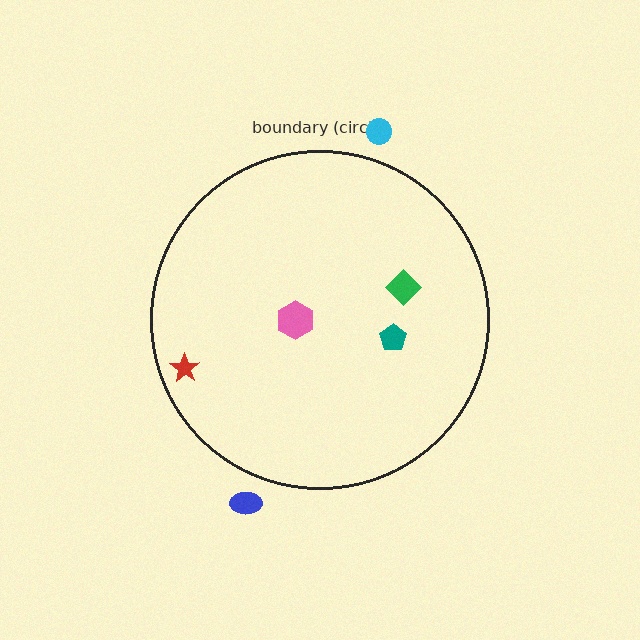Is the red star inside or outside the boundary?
Inside.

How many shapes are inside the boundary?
4 inside, 2 outside.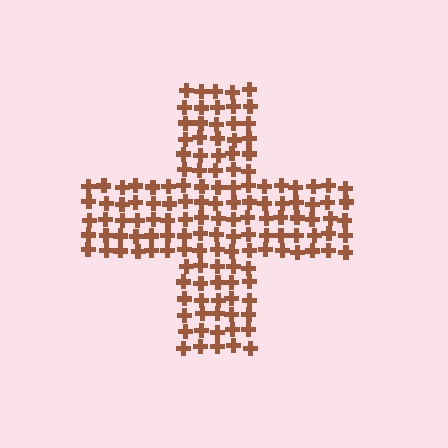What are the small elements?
The small elements are crosses.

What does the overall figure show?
The overall figure shows a cross.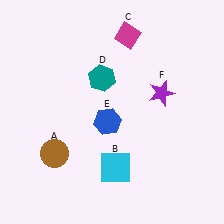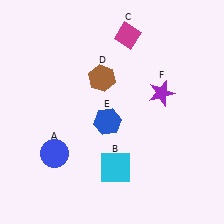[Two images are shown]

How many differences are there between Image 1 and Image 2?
There are 2 differences between the two images.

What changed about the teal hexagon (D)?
In Image 1, D is teal. In Image 2, it changed to brown.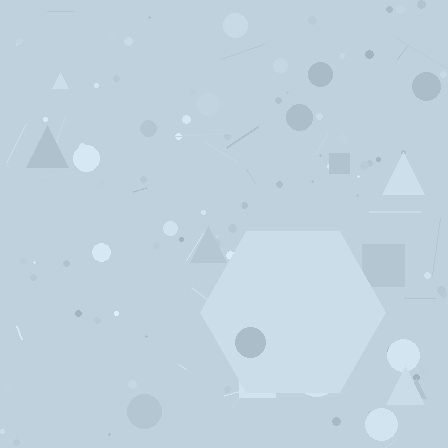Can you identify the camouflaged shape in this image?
The camouflaged shape is a hexagon.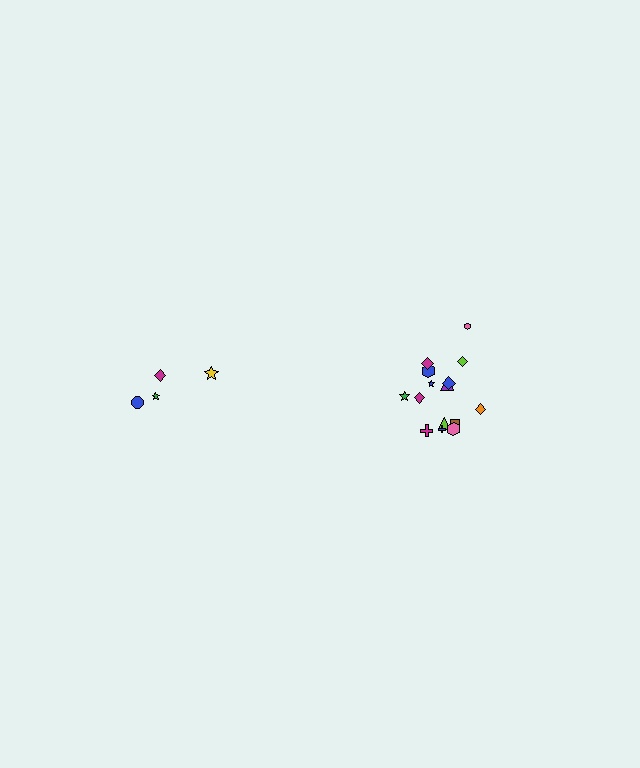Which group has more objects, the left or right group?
The right group.